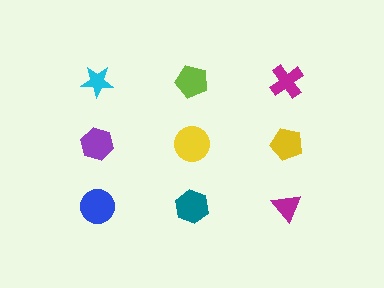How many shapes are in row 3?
3 shapes.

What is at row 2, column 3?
A yellow pentagon.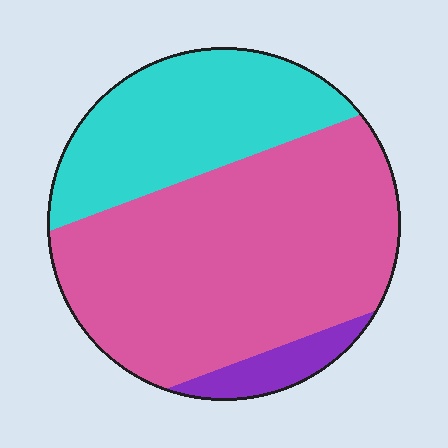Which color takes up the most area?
Pink, at roughly 60%.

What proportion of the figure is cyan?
Cyan covers 31% of the figure.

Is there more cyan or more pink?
Pink.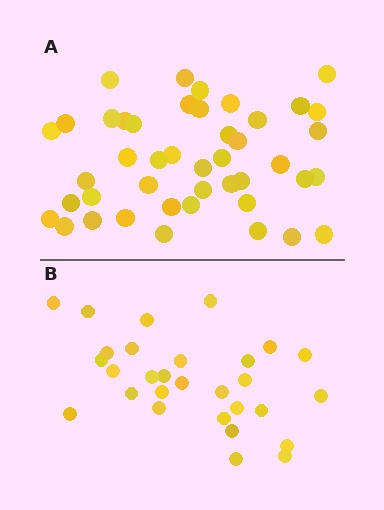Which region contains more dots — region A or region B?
Region A (the top region) has more dots.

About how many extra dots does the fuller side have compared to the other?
Region A has approximately 15 more dots than region B.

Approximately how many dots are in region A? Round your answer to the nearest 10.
About 40 dots. (The exact count is 44, which rounds to 40.)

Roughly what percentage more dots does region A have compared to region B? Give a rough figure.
About 50% more.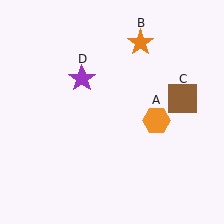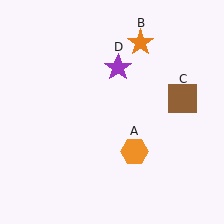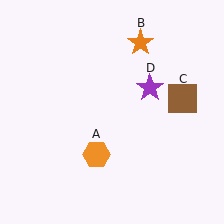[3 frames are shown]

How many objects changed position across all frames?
2 objects changed position: orange hexagon (object A), purple star (object D).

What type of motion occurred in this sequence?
The orange hexagon (object A), purple star (object D) rotated clockwise around the center of the scene.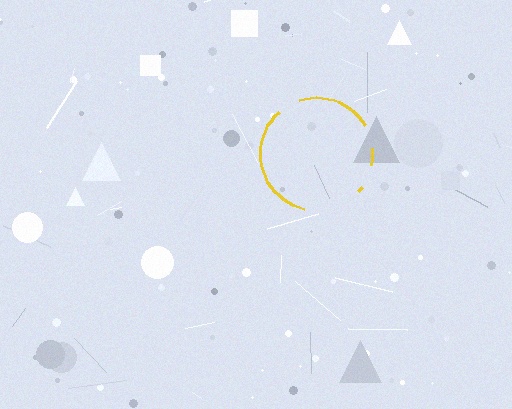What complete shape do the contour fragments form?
The contour fragments form a circle.